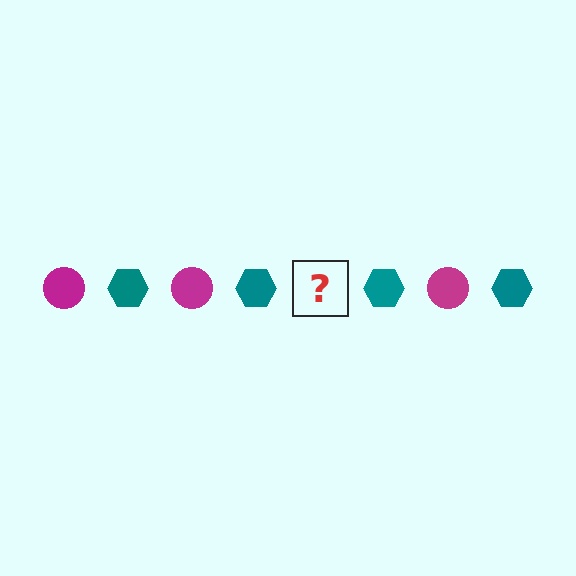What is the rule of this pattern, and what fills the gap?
The rule is that the pattern alternates between magenta circle and teal hexagon. The gap should be filled with a magenta circle.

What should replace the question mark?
The question mark should be replaced with a magenta circle.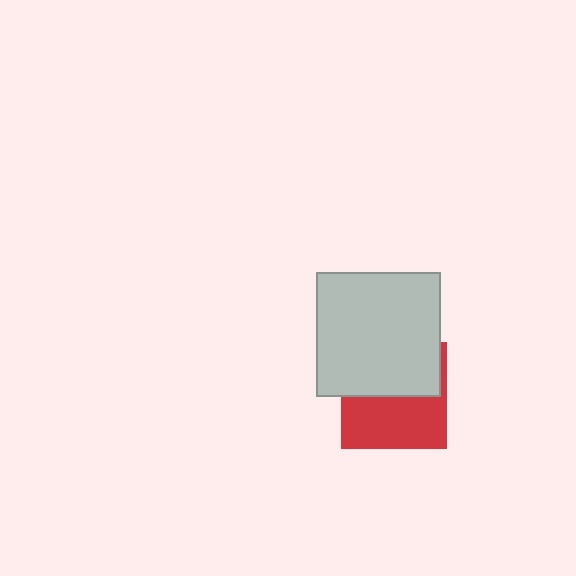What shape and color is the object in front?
The object in front is a light gray square.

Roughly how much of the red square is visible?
About half of it is visible (roughly 51%).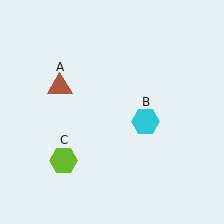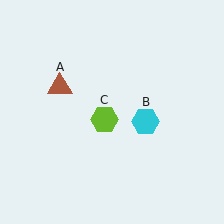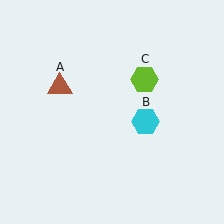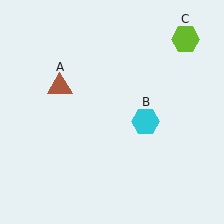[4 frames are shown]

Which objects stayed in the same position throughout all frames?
Brown triangle (object A) and cyan hexagon (object B) remained stationary.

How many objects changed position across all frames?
1 object changed position: lime hexagon (object C).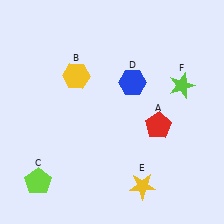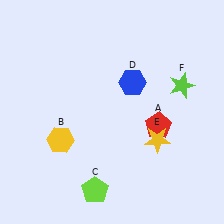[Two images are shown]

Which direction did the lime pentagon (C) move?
The lime pentagon (C) moved right.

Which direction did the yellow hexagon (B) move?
The yellow hexagon (B) moved down.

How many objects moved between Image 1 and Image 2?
3 objects moved between the two images.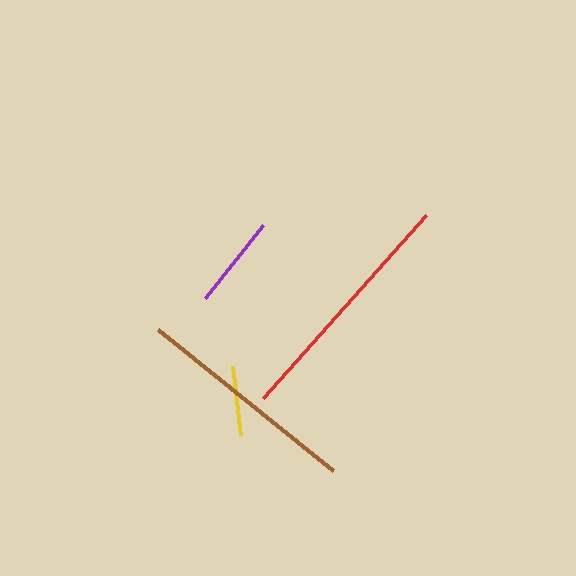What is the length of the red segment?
The red segment is approximately 245 pixels long.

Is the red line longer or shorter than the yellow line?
The red line is longer than the yellow line.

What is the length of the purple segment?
The purple segment is approximately 93 pixels long.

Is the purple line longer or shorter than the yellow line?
The purple line is longer than the yellow line.